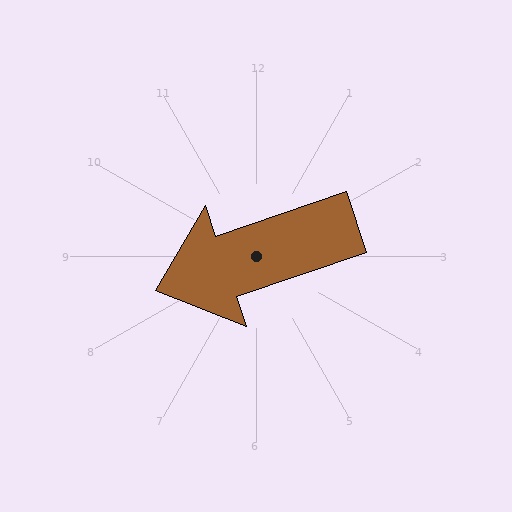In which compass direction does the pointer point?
West.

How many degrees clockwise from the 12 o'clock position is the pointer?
Approximately 251 degrees.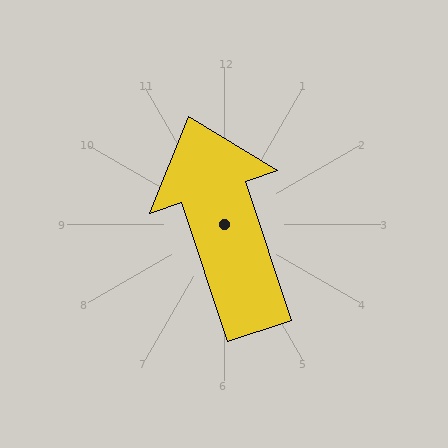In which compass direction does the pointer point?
North.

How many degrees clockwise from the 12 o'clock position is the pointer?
Approximately 342 degrees.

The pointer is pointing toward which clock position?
Roughly 11 o'clock.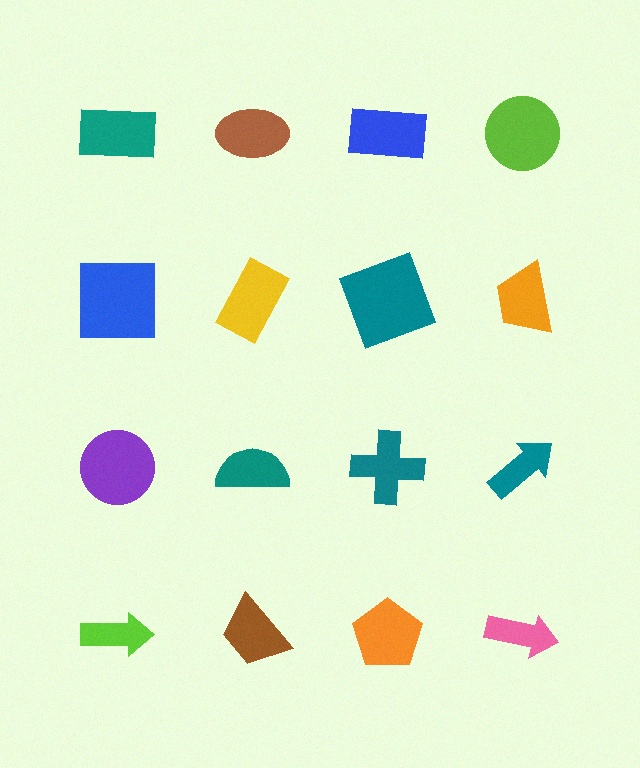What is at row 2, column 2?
A yellow rectangle.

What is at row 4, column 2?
A brown trapezoid.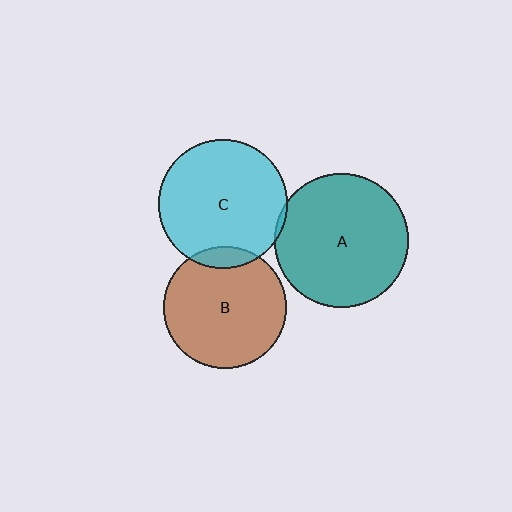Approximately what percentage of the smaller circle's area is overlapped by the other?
Approximately 5%.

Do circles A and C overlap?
Yes.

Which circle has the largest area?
Circle A (teal).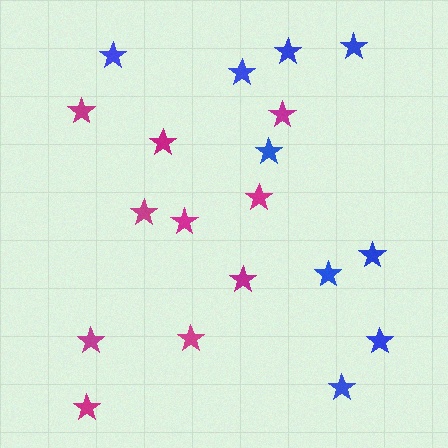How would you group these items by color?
There are 2 groups: one group of magenta stars (10) and one group of blue stars (9).